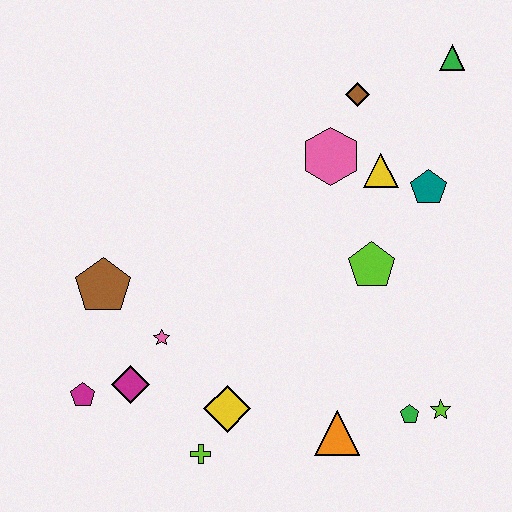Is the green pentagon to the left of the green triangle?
Yes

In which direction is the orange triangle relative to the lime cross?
The orange triangle is to the right of the lime cross.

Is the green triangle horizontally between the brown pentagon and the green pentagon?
No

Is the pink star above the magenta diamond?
Yes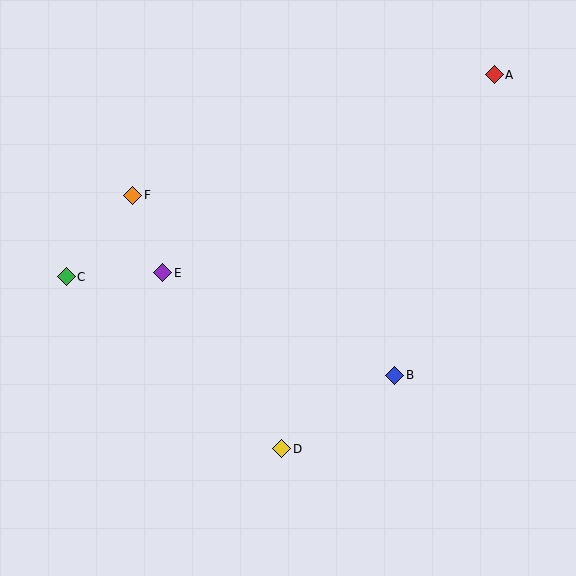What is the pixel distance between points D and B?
The distance between D and B is 135 pixels.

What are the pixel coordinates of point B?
Point B is at (395, 375).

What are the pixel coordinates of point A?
Point A is at (494, 75).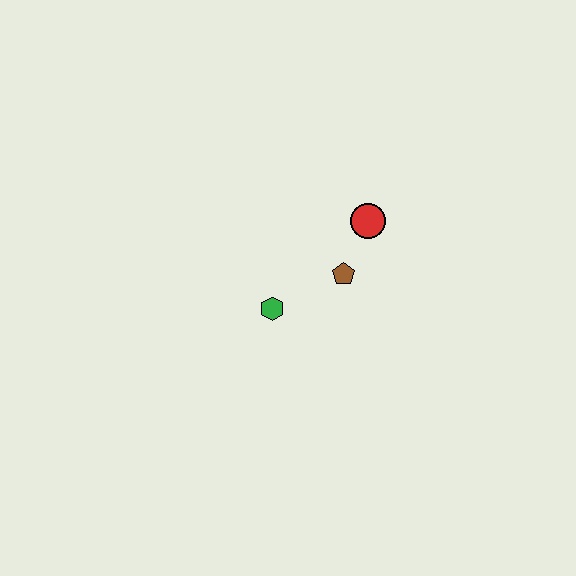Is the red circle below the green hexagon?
No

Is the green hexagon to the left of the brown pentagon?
Yes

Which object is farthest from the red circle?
The green hexagon is farthest from the red circle.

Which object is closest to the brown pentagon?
The red circle is closest to the brown pentagon.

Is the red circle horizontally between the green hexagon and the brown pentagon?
No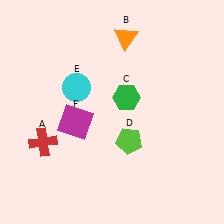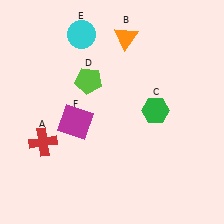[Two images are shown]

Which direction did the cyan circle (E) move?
The cyan circle (E) moved up.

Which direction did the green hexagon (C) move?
The green hexagon (C) moved right.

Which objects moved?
The objects that moved are: the green hexagon (C), the lime pentagon (D), the cyan circle (E).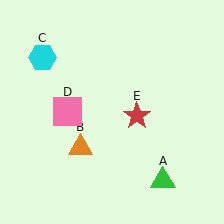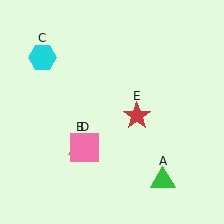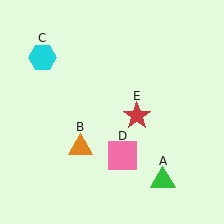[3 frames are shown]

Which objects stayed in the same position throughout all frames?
Green triangle (object A) and orange triangle (object B) and cyan hexagon (object C) and red star (object E) remained stationary.